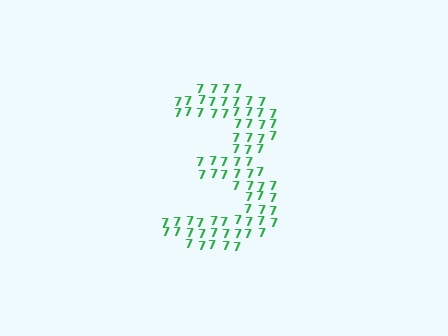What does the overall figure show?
The overall figure shows the digit 3.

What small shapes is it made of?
It is made of small digit 7's.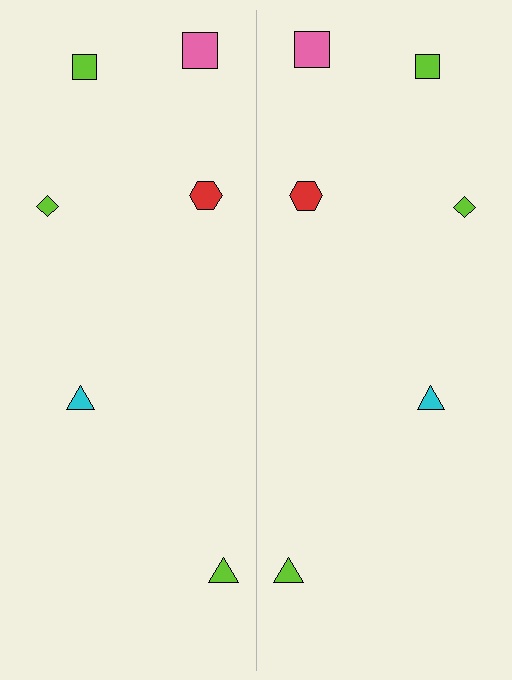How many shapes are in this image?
There are 12 shapes in this image.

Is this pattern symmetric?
Yes, this pattern has bilateral (reflection) symmetry.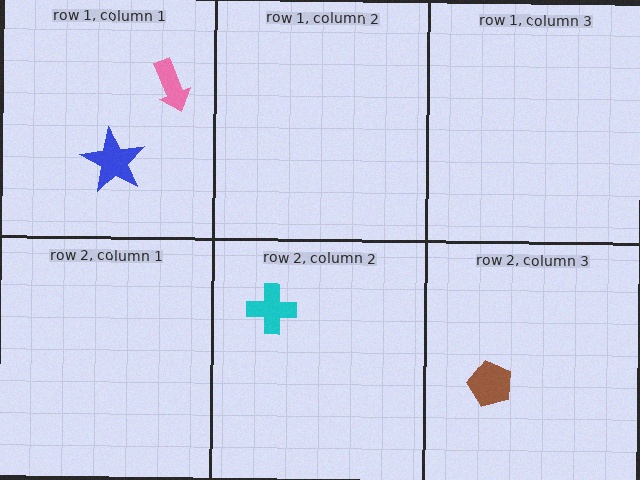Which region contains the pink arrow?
The row 1, column 1 region.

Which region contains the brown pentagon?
The row 2, column 3 region.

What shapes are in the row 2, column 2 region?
The cyan cross.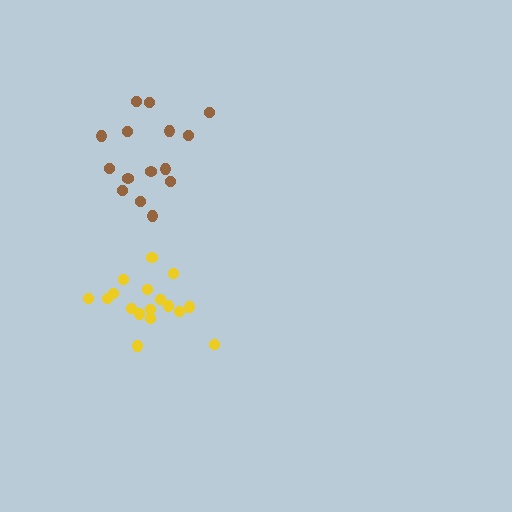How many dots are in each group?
Group 1: 15 dots, Group 2: 17 dots (32 total).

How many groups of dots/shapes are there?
There are 2 groups.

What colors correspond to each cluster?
The clusters are colored: brown, yellow.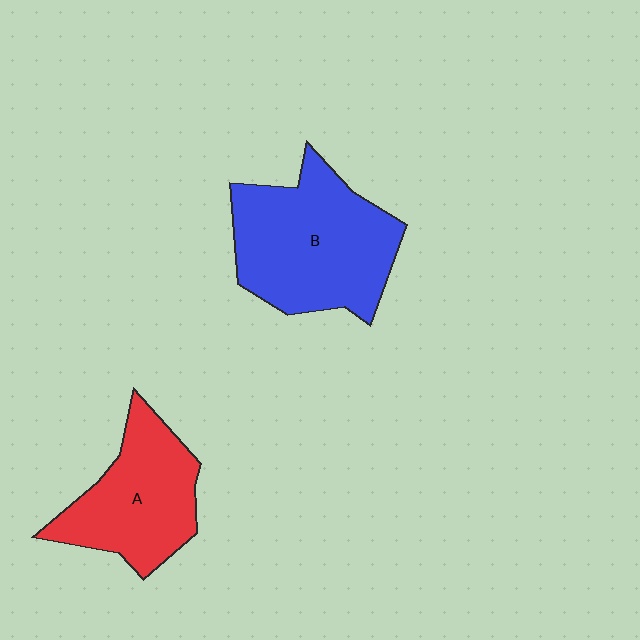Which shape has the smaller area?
Shape A (red).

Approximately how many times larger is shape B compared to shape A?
Approximately 1.4 times.